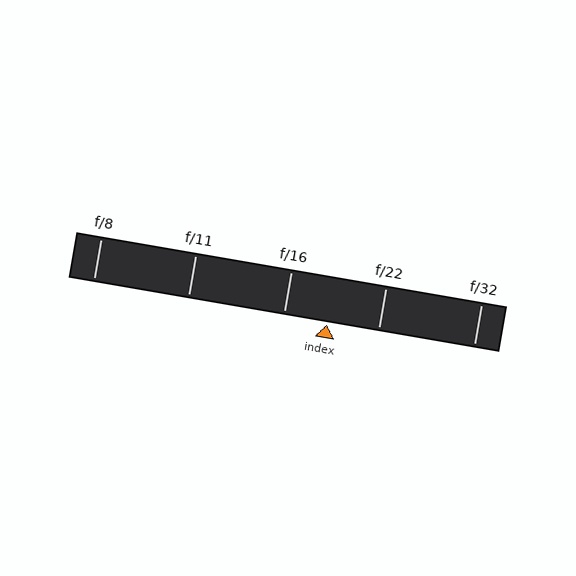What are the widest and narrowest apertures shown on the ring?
The widest aperture shown is f/8 and the narrowest is f/32.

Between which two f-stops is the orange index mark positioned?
The index mark is between f/16 and f/22.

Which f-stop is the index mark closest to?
The index mark is closest to f/16.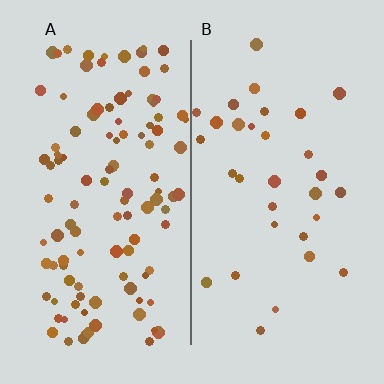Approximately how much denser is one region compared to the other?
Approximately 3.7× — region A over region B.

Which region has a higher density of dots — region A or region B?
A (the left).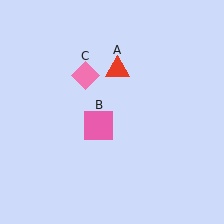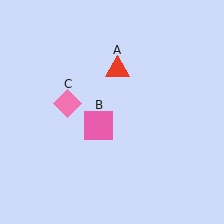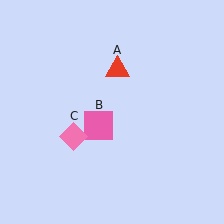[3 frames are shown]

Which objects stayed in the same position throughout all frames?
Red triangle (object A) and pink square (object B) remained stationary.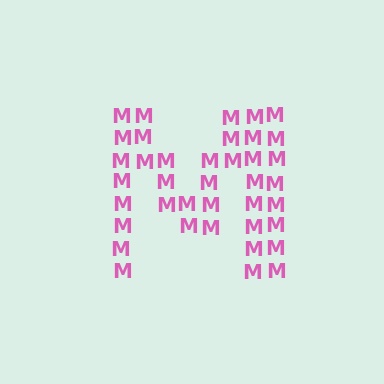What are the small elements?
The small elements are letter M's.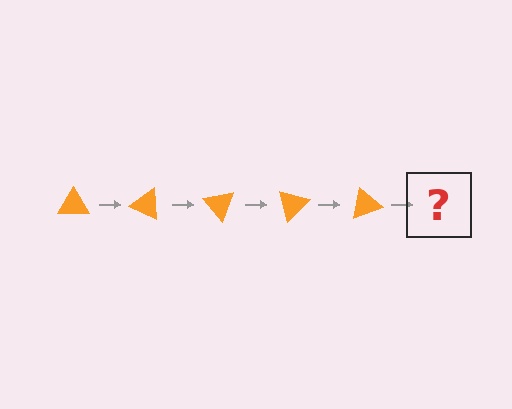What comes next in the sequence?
The next element should be an orange triangle rotated 125 degrees.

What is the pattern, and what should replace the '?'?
The pattern is that the triangle rotates 25 degrees each step. The '?' should be an orange triangle rotated 125 degrees.